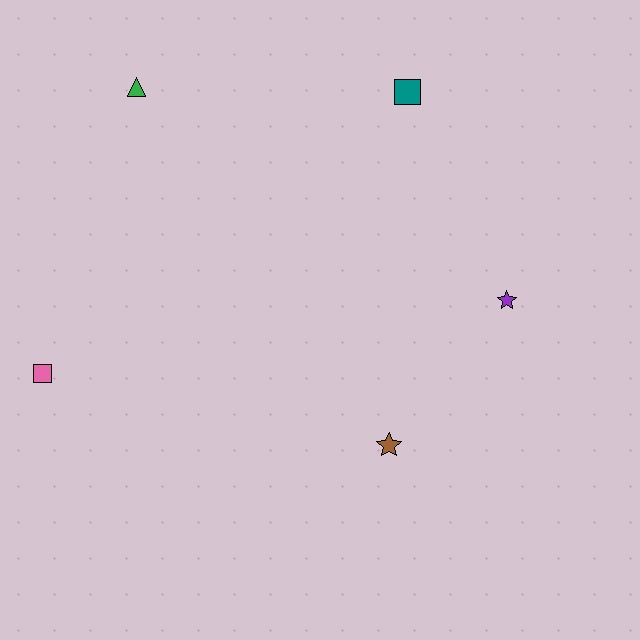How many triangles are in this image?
There is 1 triangle.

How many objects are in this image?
There are 5 objects.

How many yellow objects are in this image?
There are no yellow objects.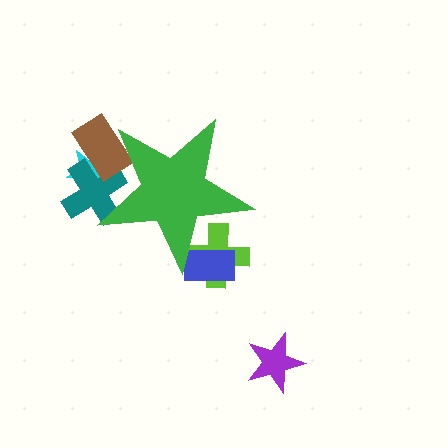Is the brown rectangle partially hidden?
Yes, the brown rectangle is partially hidden behind the green star.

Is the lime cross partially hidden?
Yes, the lime cross is partially hidden behind the green star.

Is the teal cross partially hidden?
Yes, the teal cross is partially hidden behind the green star.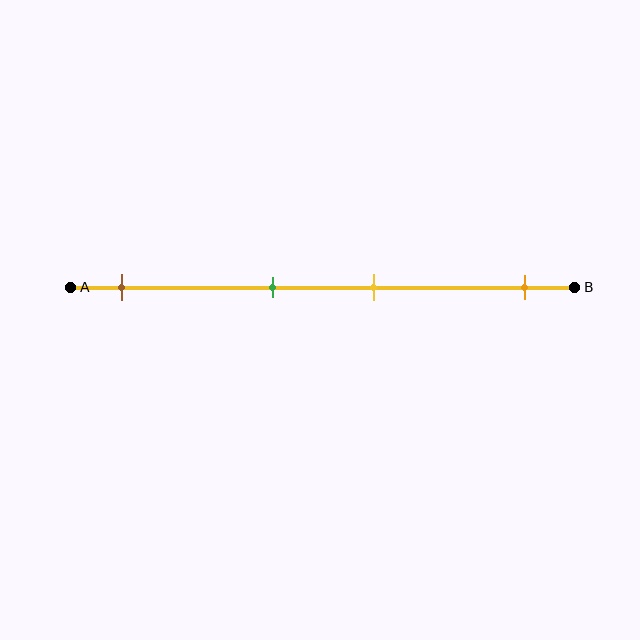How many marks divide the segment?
There are 4 marks dividing the segment.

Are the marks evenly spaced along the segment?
No, the marks are not evenly spaced.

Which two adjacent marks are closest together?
The green and yellow marks are the closest adjacent pair.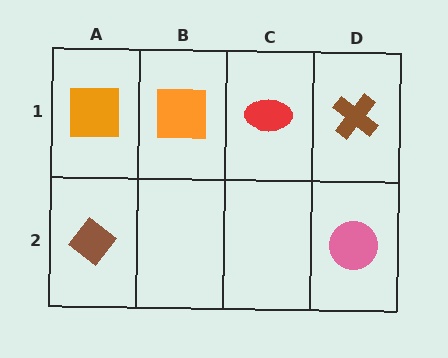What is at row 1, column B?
An orange square.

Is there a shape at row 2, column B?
No, that cell is empty.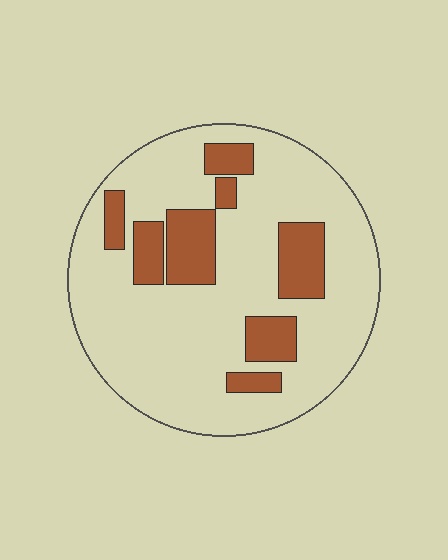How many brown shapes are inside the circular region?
8.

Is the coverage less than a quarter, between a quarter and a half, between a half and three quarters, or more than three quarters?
Less than a quarter.